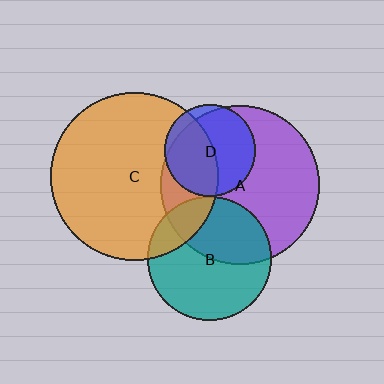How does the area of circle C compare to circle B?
Approximately 1.8 times.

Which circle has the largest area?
Circle C (orange).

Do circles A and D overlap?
Yes.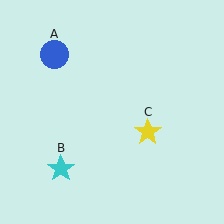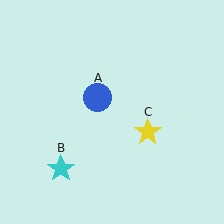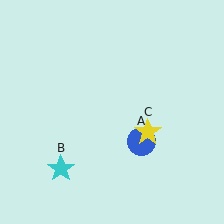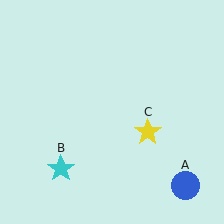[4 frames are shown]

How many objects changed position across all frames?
1 object changed position: blue circle (object A).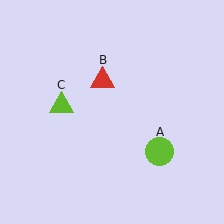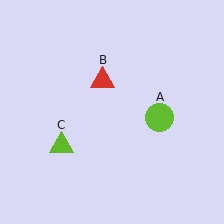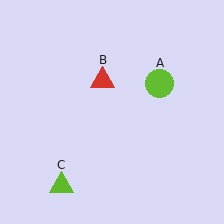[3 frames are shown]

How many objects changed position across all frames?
2 objects changed position: lime circle (object A), lime triangle (object C).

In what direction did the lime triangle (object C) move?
The lime triangle (object C) moved down.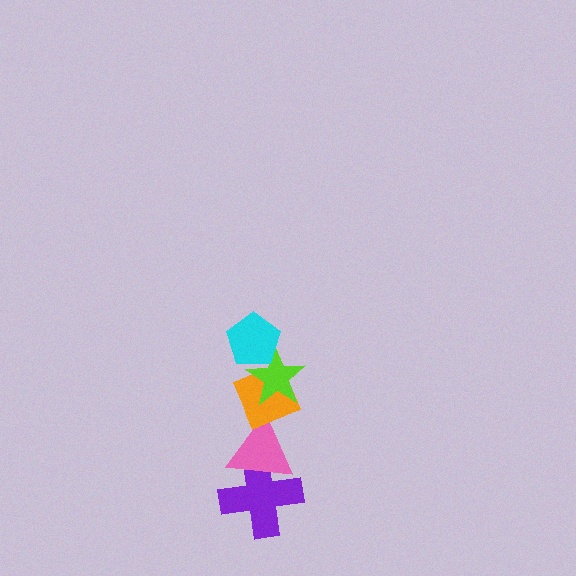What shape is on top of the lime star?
The cyan pentagon is on top of the lime star.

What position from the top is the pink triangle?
The pink triangle is 4th from the top.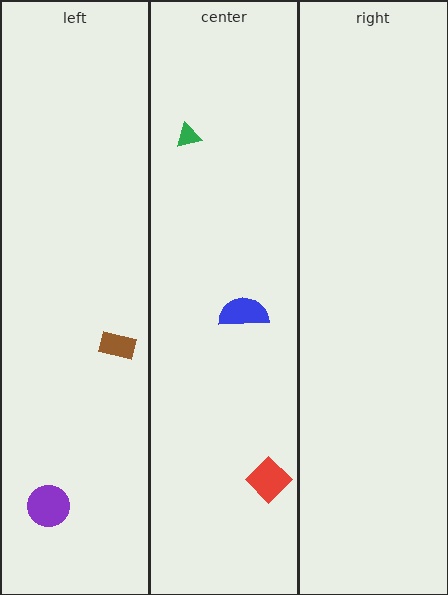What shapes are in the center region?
The blue semicircle, the green triangle, the red diamond.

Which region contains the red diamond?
The center region.